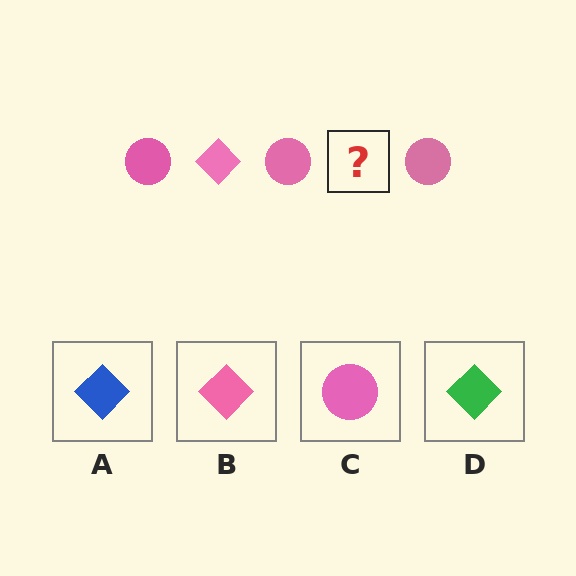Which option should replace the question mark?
Option B.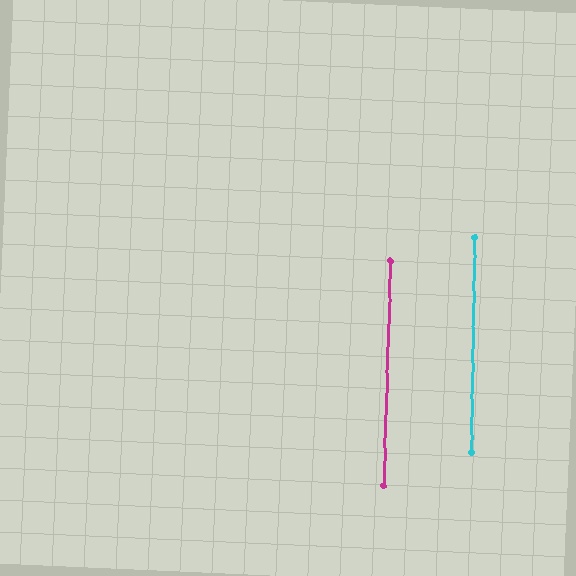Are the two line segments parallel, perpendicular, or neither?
Parallel — their directions differ by only 0.7°.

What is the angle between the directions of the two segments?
Approximately 1 degree.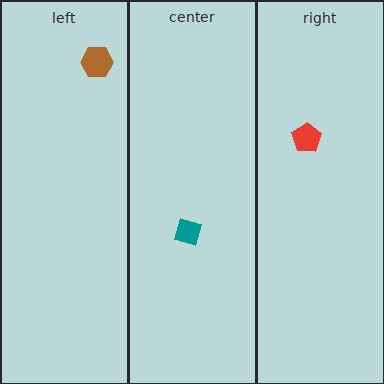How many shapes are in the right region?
1.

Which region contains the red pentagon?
The right region.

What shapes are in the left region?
The brown hexagon.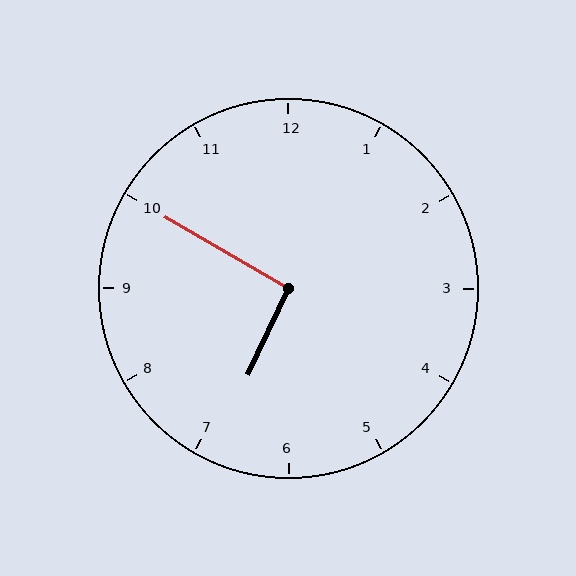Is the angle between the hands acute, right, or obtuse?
It is right.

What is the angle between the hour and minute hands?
Approximately 95 degrees.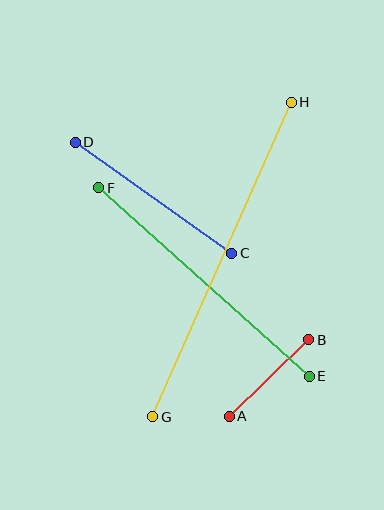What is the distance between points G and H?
The distance is approximately 344 pixels.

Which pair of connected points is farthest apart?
Points G and H are farthest apart.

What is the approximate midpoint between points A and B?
The midpoint is at approximately (269, 378) pixels.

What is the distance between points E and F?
The distance is approximately 283 pixels.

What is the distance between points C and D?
The distance is approximately 192 pixels.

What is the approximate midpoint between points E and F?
The midpoint is at approximately (204, 282) pixels.